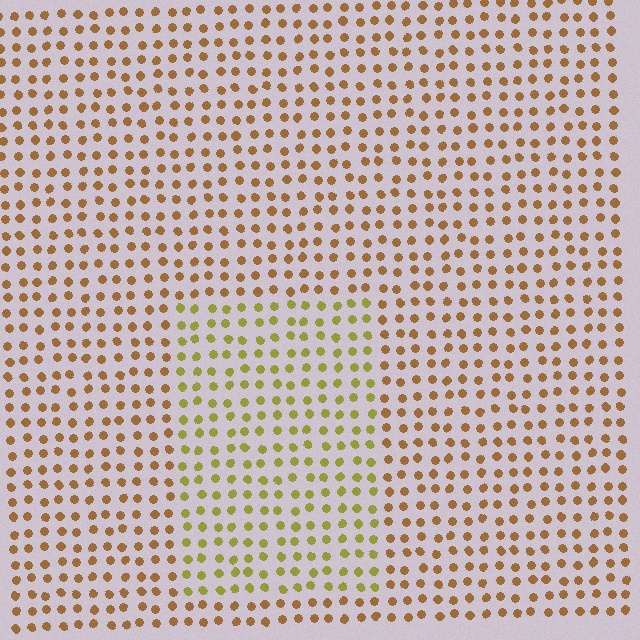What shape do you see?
I see a rectangle.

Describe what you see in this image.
The image is filled with small brown elements in a uniform arrangement. A rectangle-shaped region is visible where the elements are tinted to a slightly different hue, forming a subtle color boundary.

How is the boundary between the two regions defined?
The boundary is defined purely by a slight shift in hue (about 36 degrees). Spacing, size, and orientation are identical on both sides.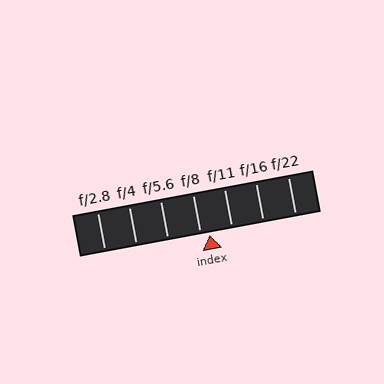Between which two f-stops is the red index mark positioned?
The index mark is between f/8 and f/11.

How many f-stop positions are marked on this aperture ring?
There are 7 f-stop positions marked.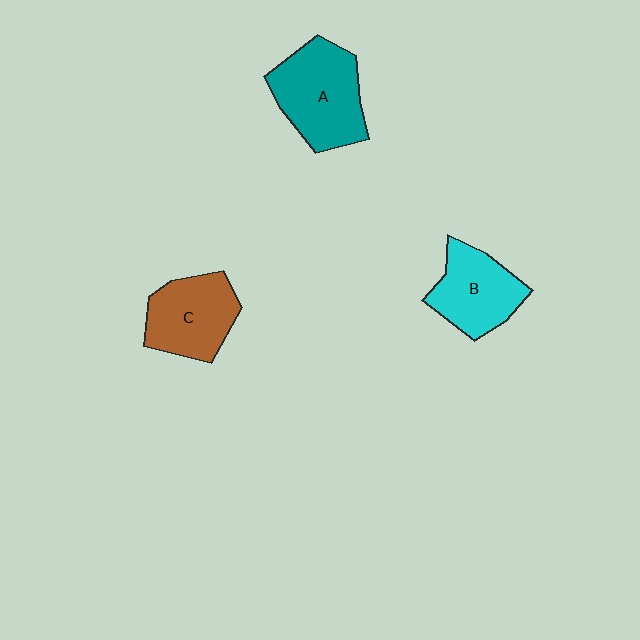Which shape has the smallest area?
Shape B (cyan).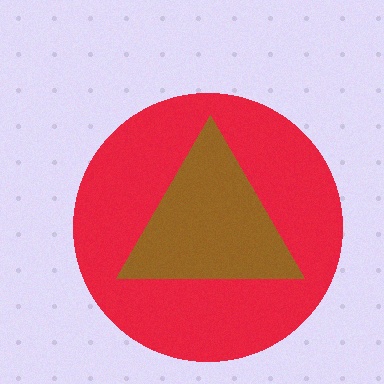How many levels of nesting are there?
2.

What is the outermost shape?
The red circle.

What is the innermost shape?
The brown triangle.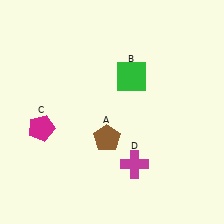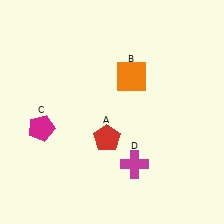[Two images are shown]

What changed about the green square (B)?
In Image 1, B is green. In Image 2, it changed to orange.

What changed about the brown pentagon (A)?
In Image 1, A is brown. In Image 2, it changed to red.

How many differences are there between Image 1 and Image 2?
There are 2 differences between the two images.